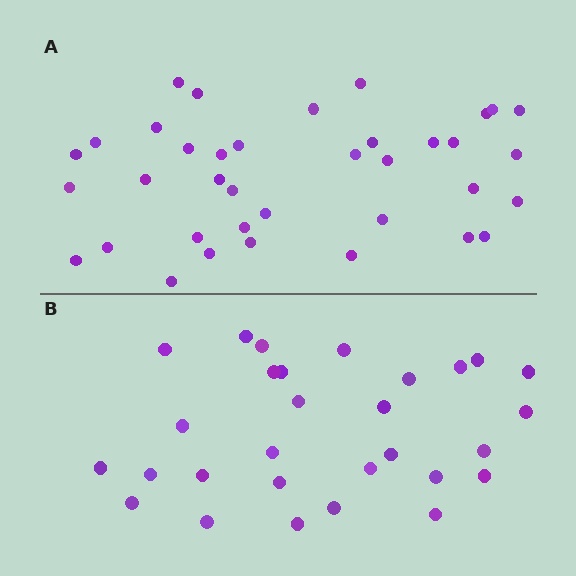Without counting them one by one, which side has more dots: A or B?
Region A (the top region) has more dots.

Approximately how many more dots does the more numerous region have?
Region A has roughly 8 or so more dots than region B.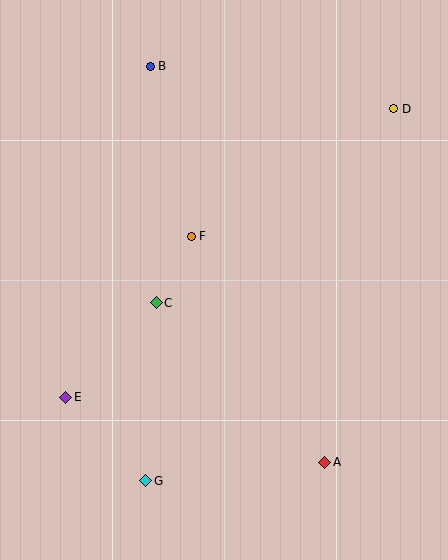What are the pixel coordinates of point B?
Point B is at (150, 66).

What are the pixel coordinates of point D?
Point D is at (394, 109).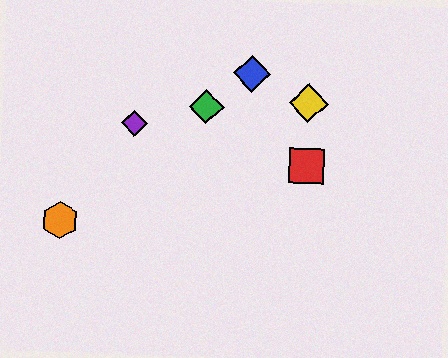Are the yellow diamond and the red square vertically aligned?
Yes, both are at x≈309.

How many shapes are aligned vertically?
2 shapes (the red square, the yellow diamond) are aligned vertically.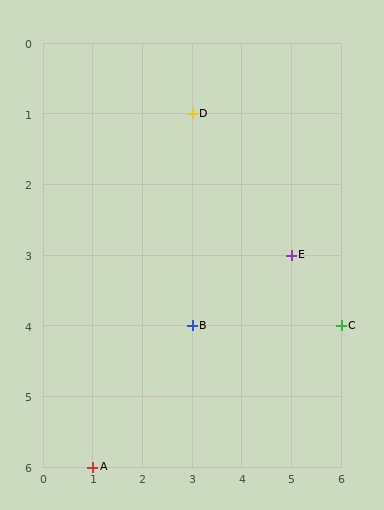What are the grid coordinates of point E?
Point E is at grid coordinates (5, 3).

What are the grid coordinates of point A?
Point A is at grid coordinates (1, 6).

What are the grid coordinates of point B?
Point B is at grid coordinates (3, 4).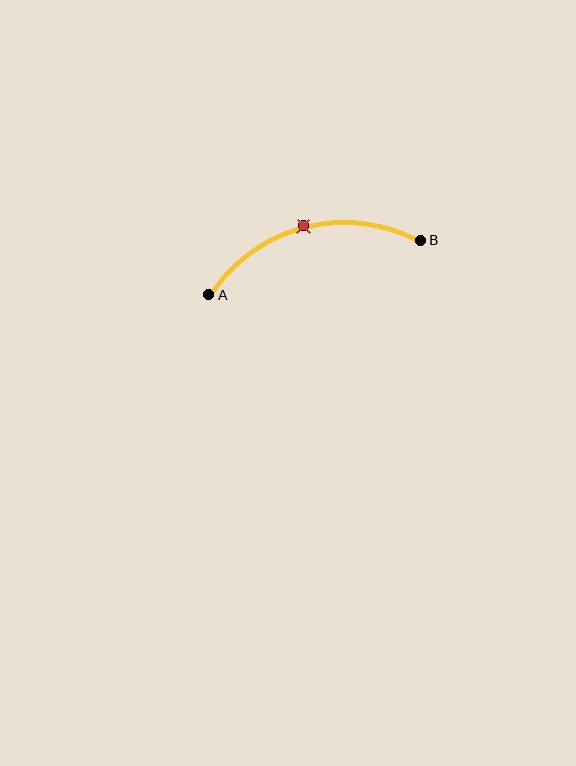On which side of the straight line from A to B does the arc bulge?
The arc bulges above the straight line connecting A and B.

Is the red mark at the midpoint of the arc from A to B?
Yes. The red mark lies on the arc at equal arc-length from both A and B — it is the arc midpoint.